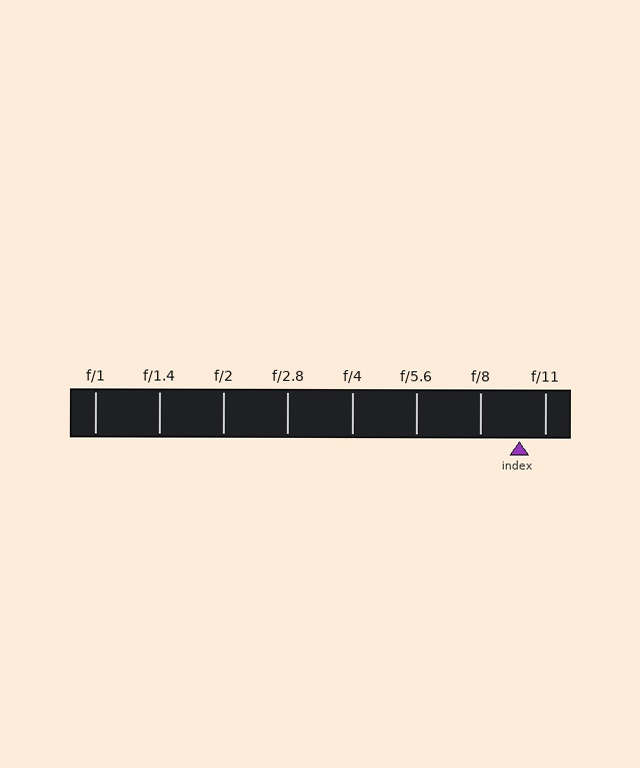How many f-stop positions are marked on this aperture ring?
There are 8 f-stop positions marked.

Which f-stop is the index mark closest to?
The index mark is closest to f/11.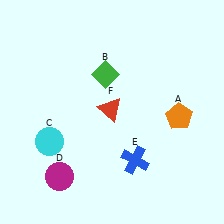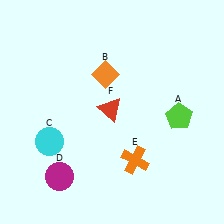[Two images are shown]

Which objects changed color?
A changed from orange to lime. B changed from green to orange. E changed from blue to orange.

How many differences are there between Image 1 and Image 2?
There are 3 differences between the two images.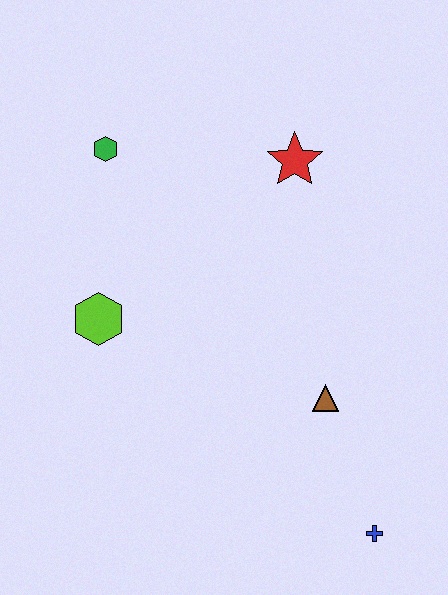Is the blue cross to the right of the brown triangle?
Yes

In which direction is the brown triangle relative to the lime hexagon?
The brown triangle is to the right of the lime hexagon.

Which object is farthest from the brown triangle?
The green hexagon is farthest from the brown triangle.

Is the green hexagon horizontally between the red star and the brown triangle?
No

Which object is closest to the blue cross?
The brown triangle is closest to the blue cross.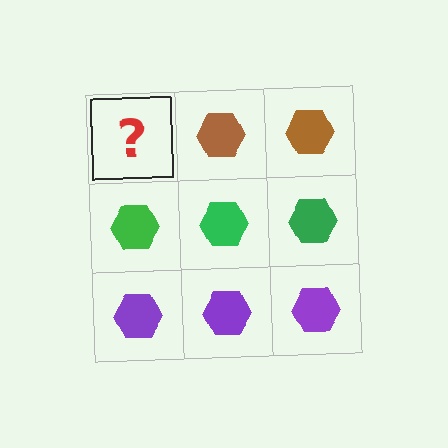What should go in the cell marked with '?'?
The missing cell should contain a brown hexagon.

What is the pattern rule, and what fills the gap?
The rule is that each row has a consistent color. The gap should be filled with a brown hexagon.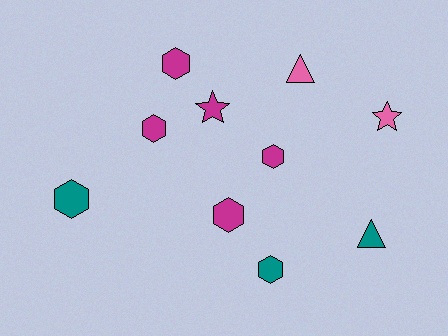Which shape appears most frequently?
Hexagon, with 6 objects.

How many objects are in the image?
There are 10 objects.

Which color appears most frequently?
Magenta, with 5 objects.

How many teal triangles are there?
There is 1 teal triangle.